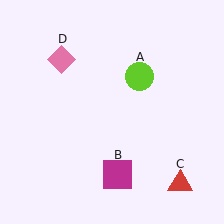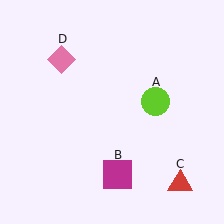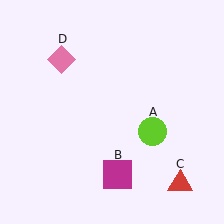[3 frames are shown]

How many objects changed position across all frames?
1 object changed position: lime circle (object A).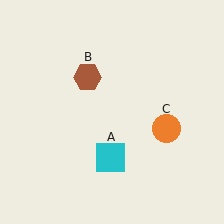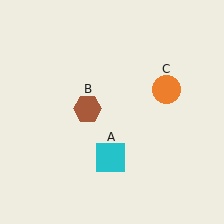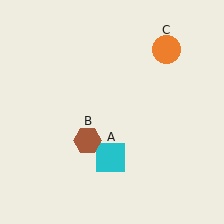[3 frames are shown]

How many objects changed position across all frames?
2 objects changed position: brown hexagon (object B), orange circle (object C).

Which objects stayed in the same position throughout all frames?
Cyan square (object A) remained stationary.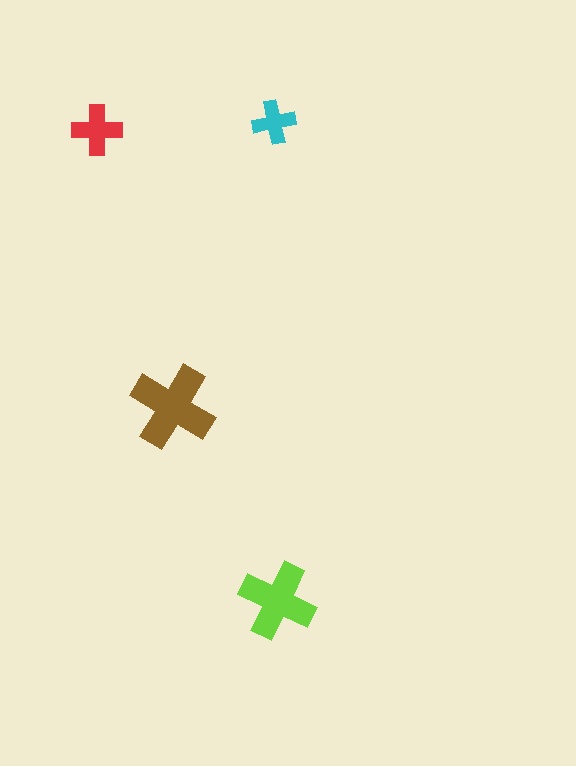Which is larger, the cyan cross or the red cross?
The red one.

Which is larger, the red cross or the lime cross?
The lime one.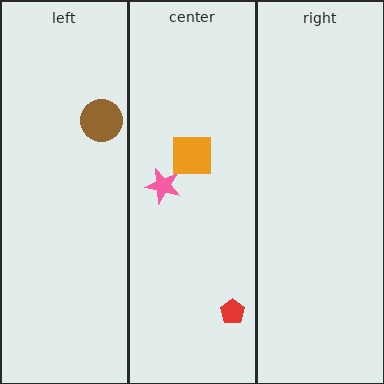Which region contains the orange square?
The center region.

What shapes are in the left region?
The brown circle.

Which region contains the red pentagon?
The center region.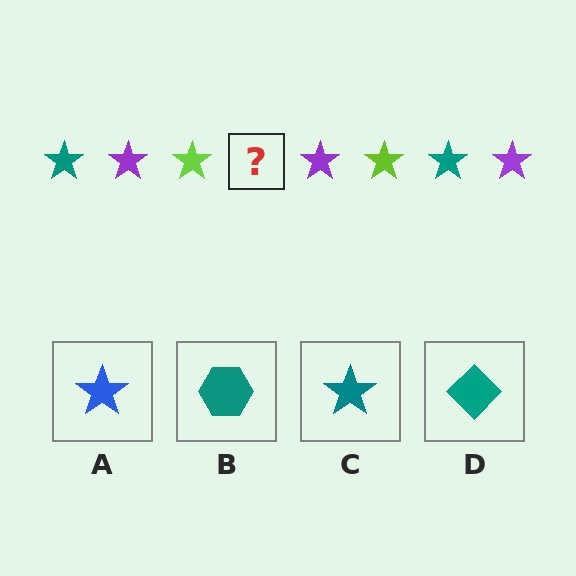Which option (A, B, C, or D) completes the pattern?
C.